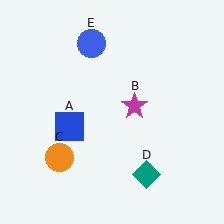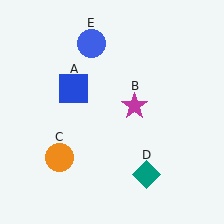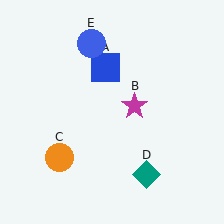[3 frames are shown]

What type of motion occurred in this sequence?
The blue square (object A) rotated clockwise around the center of the scene.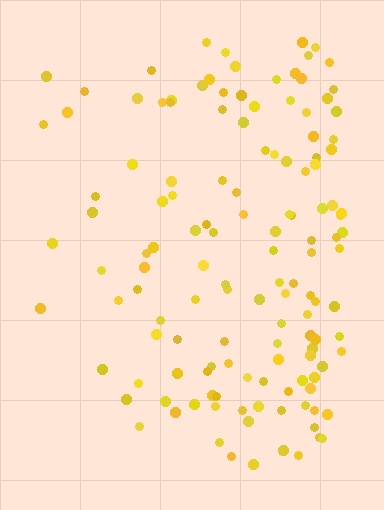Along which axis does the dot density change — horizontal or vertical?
Horizontal.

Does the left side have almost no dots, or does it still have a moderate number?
Still a moderate number, just noticeably fewer than the right.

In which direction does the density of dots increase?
From left to right, with the right side densest.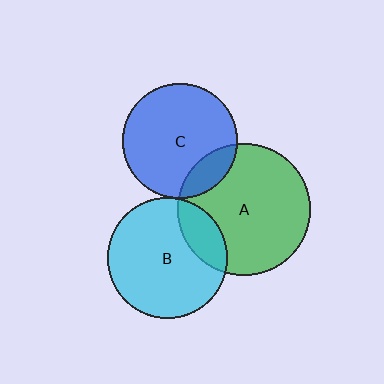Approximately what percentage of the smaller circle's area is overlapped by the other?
Approximately 20%.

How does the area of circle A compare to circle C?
Approximately 1.3 times.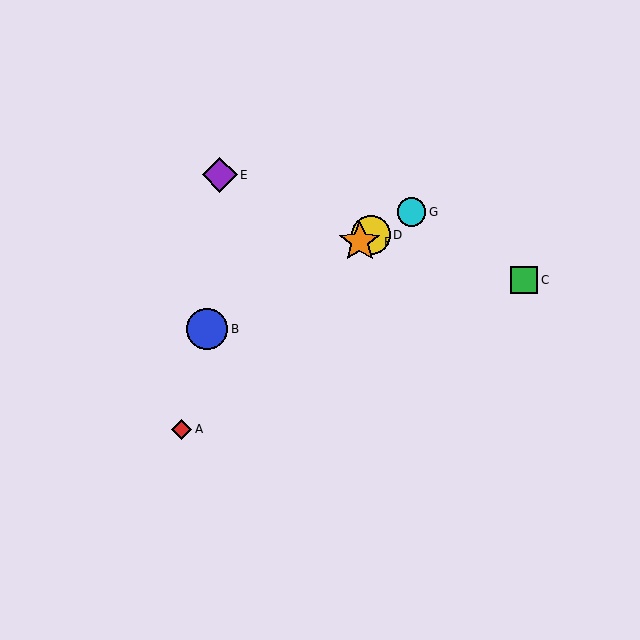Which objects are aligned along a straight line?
Objects B, D, F, G are aligned along a straight line.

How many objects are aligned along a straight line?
4 objects (B, D, F, G) are aligned along a straight line.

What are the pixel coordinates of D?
Object D is at (371, 235).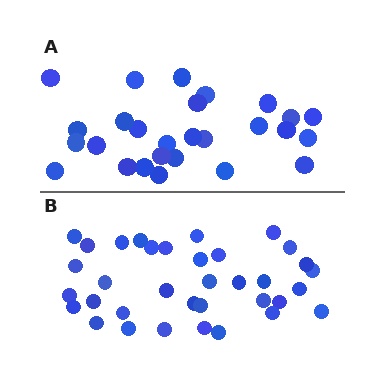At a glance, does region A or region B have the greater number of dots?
Region B (the bottom region) has more dots.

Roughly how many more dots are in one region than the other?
Region B has roughly 8 or so more dots than region A.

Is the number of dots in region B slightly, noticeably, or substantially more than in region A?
Region B has noticeably more, but not dramatically so. The ratio is roughly 1.3 to 1.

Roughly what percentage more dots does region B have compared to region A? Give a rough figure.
About 30% more.